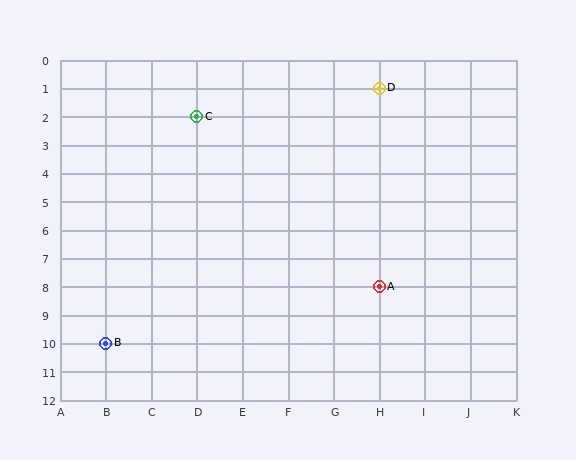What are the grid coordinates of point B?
Point B is at grid coordinates (B, 10).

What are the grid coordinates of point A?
Point A is at grid coordinates (H, 8).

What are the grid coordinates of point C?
Point C is at grid coordinates (D, 2).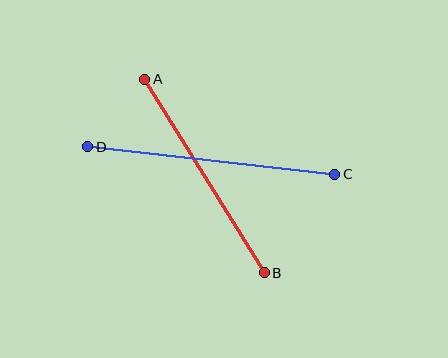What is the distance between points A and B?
The distance is approximately 228 pixels.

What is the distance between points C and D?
The distance is approximately 249 pixels.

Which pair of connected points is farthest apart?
Points C and D are farthest apart.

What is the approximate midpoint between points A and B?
The midpoint is at approximately (204, 176) pixels.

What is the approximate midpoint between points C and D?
The midpoint is at approximately (211, 160) pixels.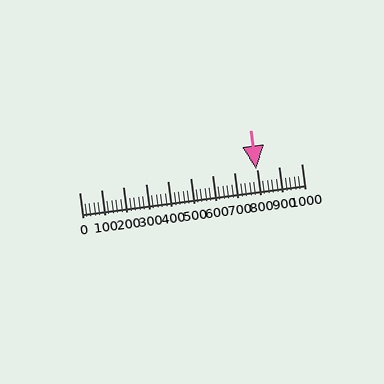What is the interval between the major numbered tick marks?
The major tick marks are spaced 100 units apart.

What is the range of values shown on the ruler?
The ruler shows values from 0 to 1000.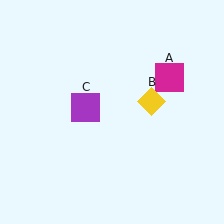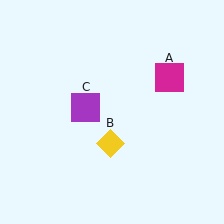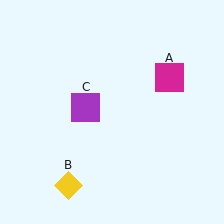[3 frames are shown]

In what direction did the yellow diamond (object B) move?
The yellow diamond (object B) moved down and to the left.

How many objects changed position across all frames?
1 object changed position: yellow diamond (object B).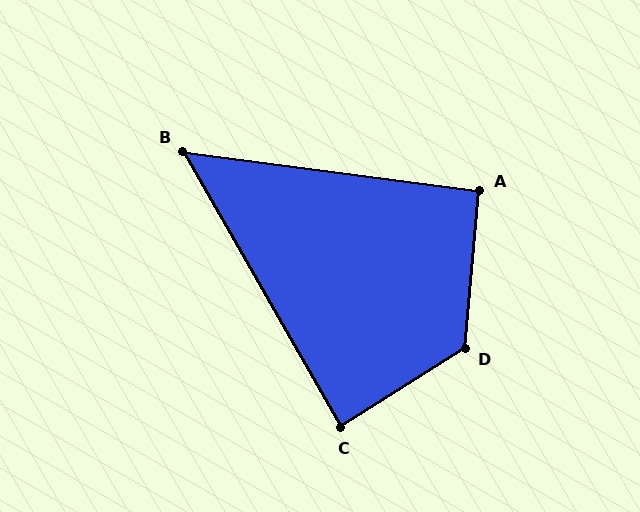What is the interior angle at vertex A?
Approximately 92 degrees (approximately right).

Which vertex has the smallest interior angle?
B, at approximately 53 degrees.